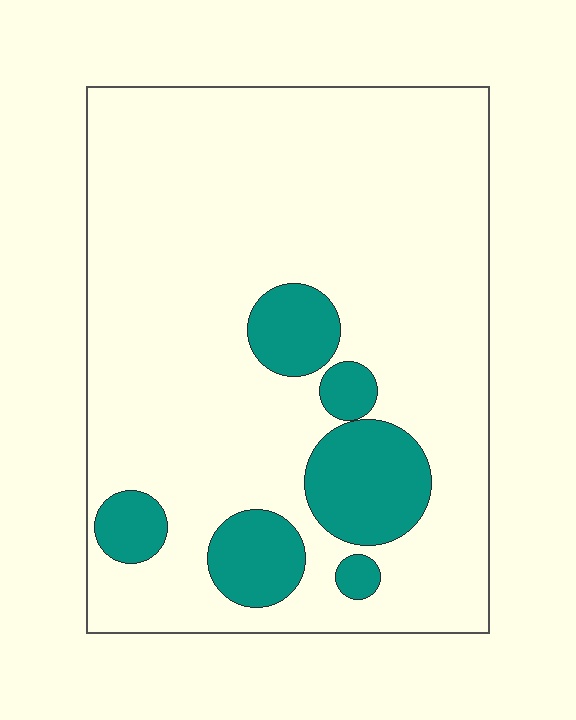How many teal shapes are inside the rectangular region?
6.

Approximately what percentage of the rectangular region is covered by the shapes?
Approximately 15%.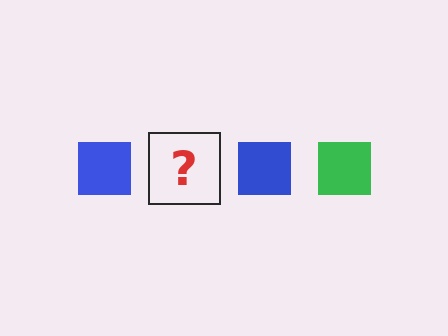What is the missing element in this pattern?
The missing element is a green square.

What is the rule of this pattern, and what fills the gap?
The rule is that the pattern cycles through blue, green squares. The gap should be filled with a green square.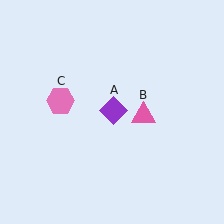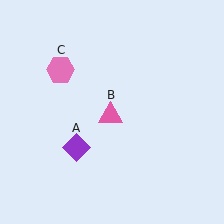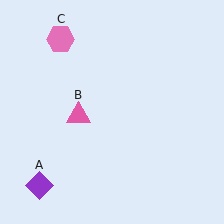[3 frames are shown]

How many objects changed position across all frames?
3 objects changed position: purple diamond (object A), pink triangle (object B), pink hexagon (object C).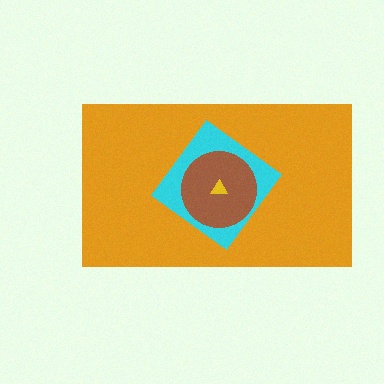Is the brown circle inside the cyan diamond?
Yes.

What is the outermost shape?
The orange rectangle.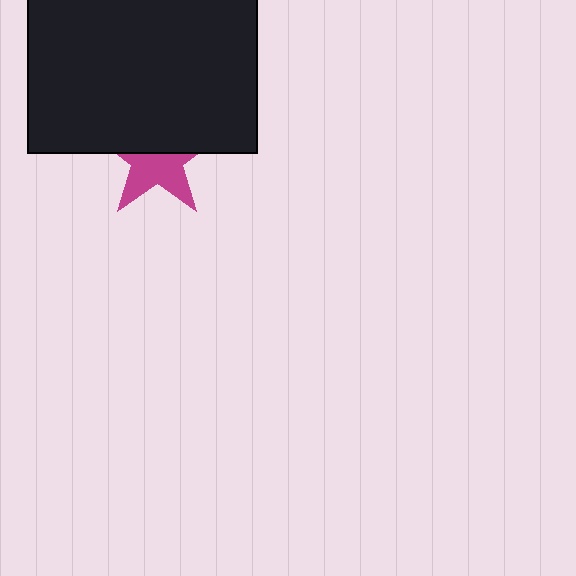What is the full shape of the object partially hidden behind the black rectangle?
The partially hidden object is a magenta star.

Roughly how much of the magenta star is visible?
About half of it is visible (roughly 50%).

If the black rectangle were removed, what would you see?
You would see the complete magenta star.